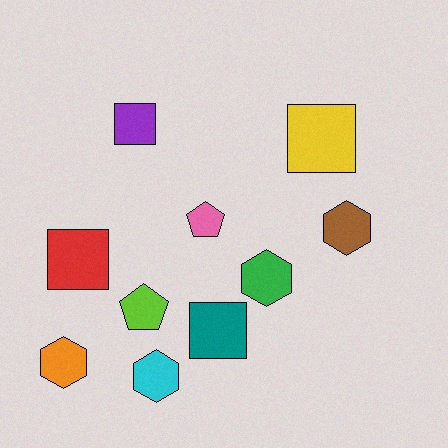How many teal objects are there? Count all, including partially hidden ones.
There is 1 teal object.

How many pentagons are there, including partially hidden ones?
There are 2 pentagons.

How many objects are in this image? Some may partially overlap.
There are 10 objects.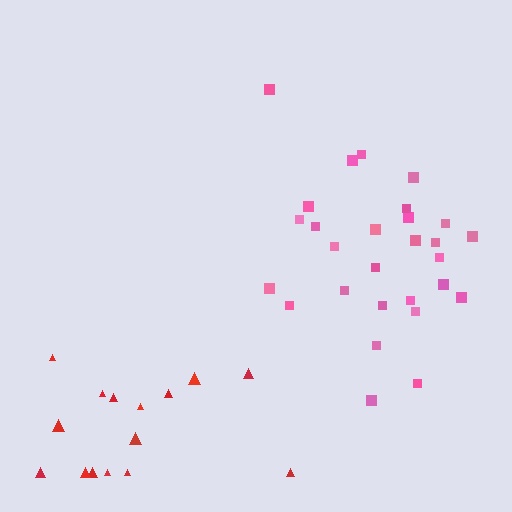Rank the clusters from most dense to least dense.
pink, red.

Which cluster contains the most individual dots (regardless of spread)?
Pink (28).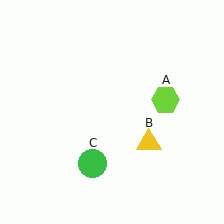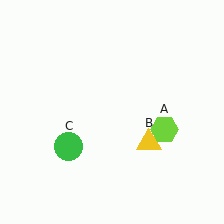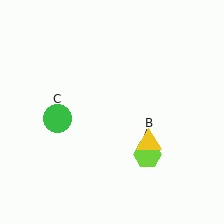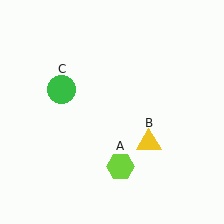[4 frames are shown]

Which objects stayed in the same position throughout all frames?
Yellow triangle (object B) remained stationary.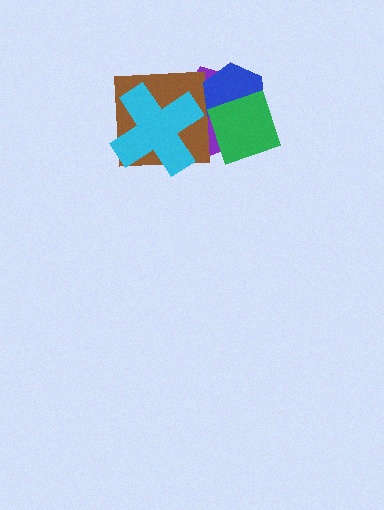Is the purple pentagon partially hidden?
Yes, it is partially covered by another shape.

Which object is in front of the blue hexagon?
The green square is in front of the blue hexagon.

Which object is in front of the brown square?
The cyan cross is in front of the brown square.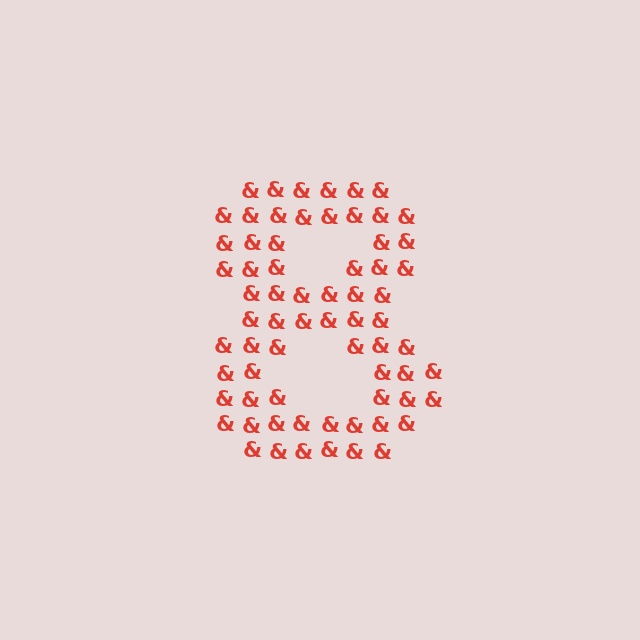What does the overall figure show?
The overall figure shows the digit 8.